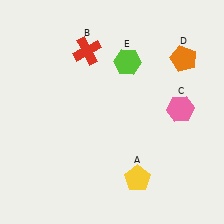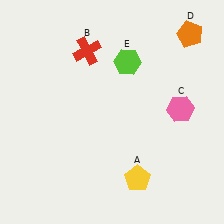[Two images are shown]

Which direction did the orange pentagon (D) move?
The orange pentagon (D) moved up.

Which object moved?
The orange pentagon (D) moved up.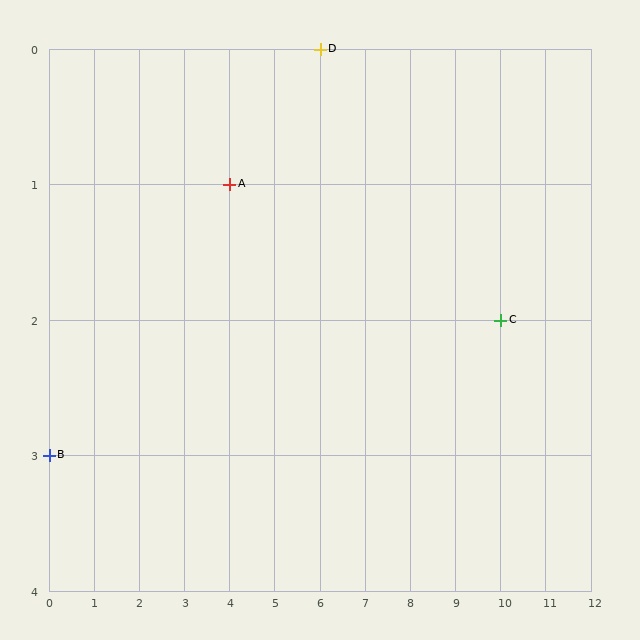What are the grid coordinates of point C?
Point C is at grid coordinates (10, 2).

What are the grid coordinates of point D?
Point D is at grid coordinates (6, 0).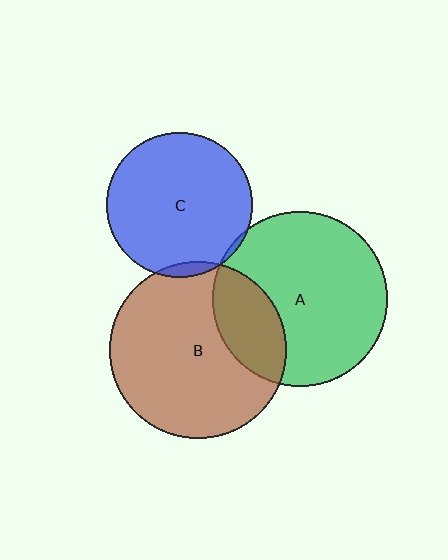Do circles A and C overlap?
Yes.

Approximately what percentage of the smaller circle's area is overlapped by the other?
Approximately 5%.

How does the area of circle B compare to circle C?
Approximately 1.5 times.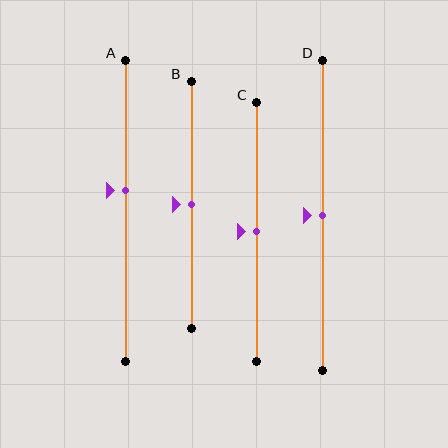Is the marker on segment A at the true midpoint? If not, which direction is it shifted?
No, the marker on segment A is shifted upward by about 7% of the segment length.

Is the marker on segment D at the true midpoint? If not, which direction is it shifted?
Yes, the marker on segment D is at the true midpoint.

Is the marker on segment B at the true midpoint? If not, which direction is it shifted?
Yes, the marker on segment B is at the true midpoint.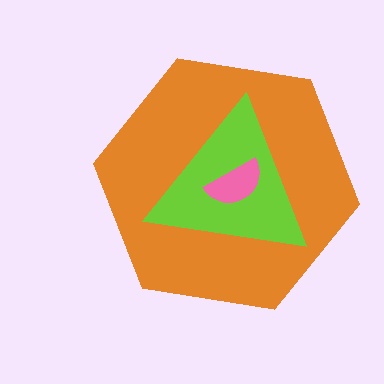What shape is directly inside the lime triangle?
The pink semicircle.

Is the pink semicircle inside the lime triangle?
Yes.